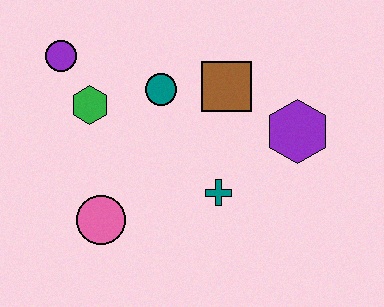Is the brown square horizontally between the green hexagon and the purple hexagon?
Yes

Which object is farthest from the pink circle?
The purple hexagon is farthest from the pink circle.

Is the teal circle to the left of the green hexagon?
No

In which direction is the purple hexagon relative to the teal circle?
The purple hexagon is to the right of the teal circle.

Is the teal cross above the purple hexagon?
No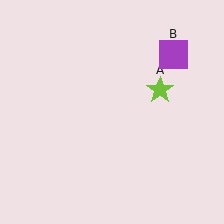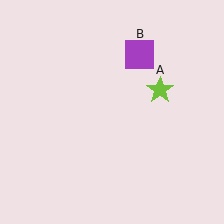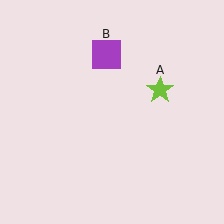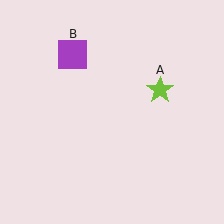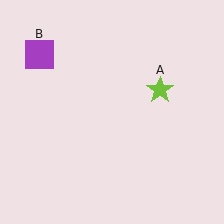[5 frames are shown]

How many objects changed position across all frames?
1 object changed position: purple square (object B).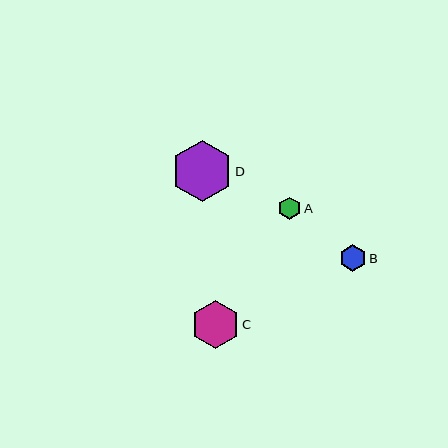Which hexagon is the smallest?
Hexagon A is the smallest with a size of approximately 22 pixels.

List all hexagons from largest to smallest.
From largest to smallest: D, C, B, A.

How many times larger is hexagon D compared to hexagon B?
Hexagon D is approximately 2.3 times the size of hexagon B.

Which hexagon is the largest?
Hexagon D is the largest with a size of approximately 61 pixels.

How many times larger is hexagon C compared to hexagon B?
Hexagon C is approximately 1.8 times the size of hexagon B.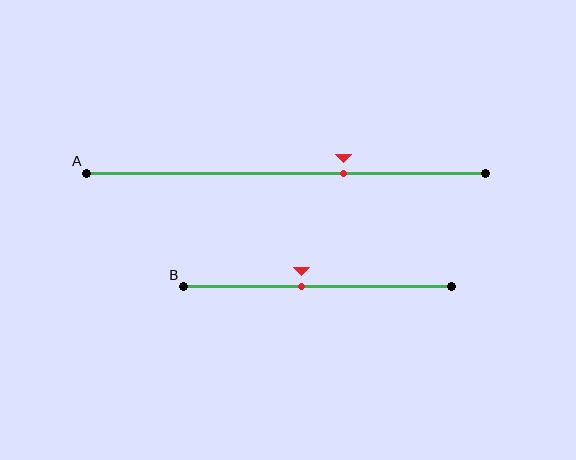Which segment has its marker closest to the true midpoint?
Segment B has its marker closest to the true midpoint.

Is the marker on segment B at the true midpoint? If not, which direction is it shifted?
No, the marker on segment B is shifted to the left by about 6% of the segment length.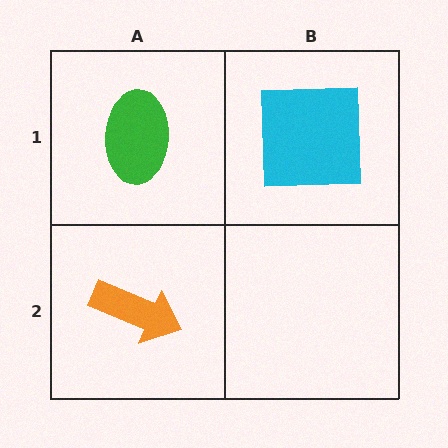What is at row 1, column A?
A green ellipse.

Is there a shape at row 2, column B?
No, that cell is empty.